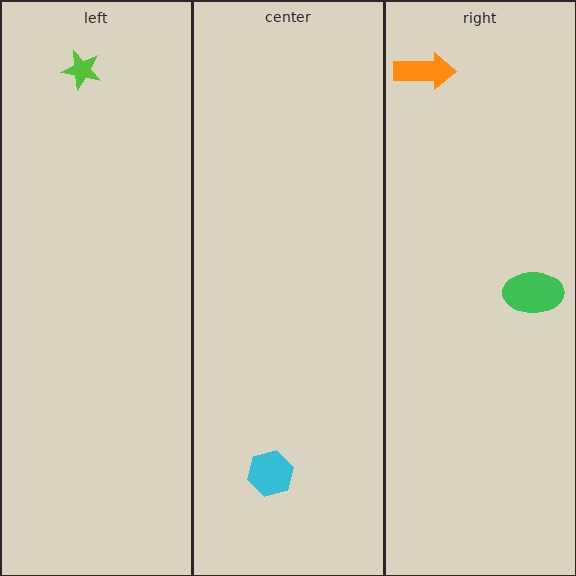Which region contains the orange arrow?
The right region.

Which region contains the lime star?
The left region.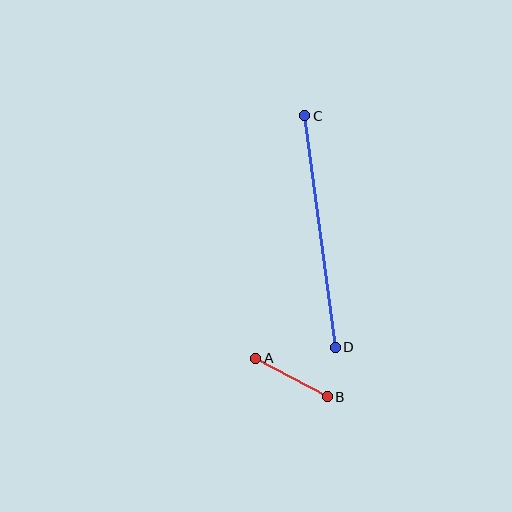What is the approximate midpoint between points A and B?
The midpoint is at approximately (292, 377) pixels.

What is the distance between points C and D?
The distance is approximately 233 pixels.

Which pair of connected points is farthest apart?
Points C and D are farthest apart.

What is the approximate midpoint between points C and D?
The midpoint is at approximately (320, 232) pixels.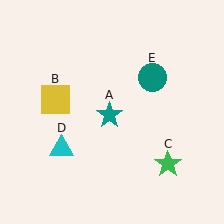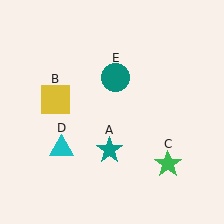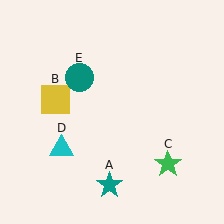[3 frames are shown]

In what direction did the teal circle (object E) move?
The teal circle (object E) moved left.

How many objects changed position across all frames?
2 objects changed position: teal star (object A), teal circle (object E).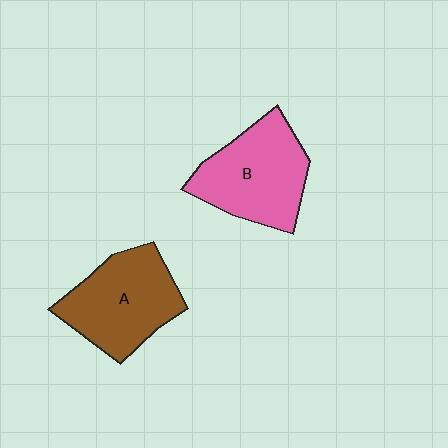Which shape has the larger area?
Shape B (pink).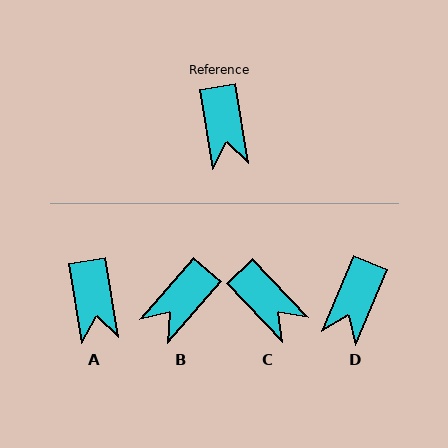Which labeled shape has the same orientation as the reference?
A.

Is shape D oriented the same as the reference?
No, it is off by about 32 degrees.